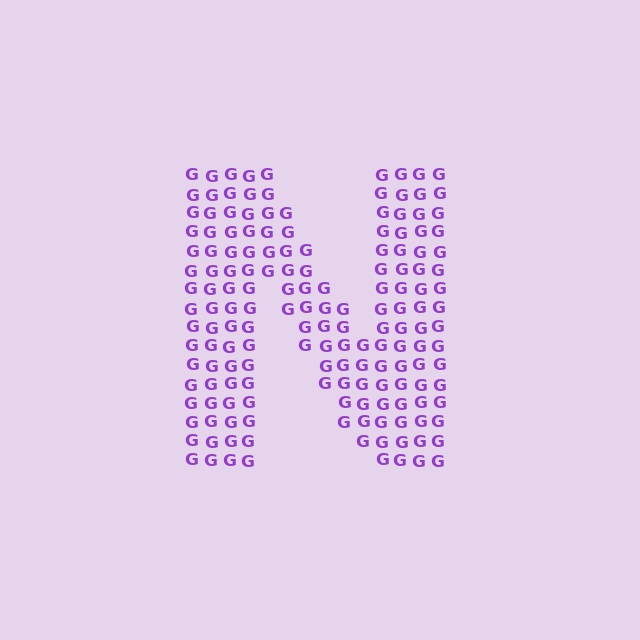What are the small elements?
The small elements are letter G's.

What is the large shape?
The large shape is the letter N.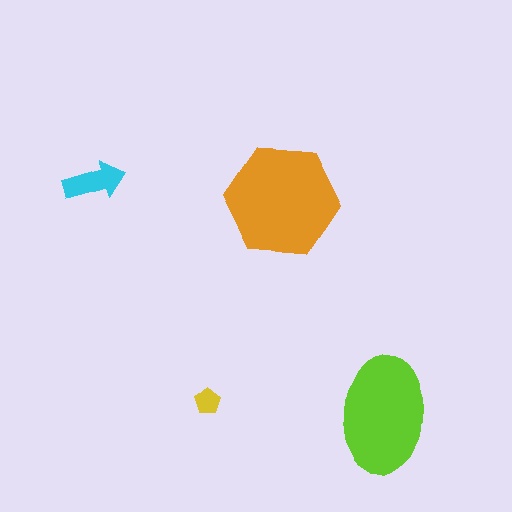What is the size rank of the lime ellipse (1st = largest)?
2nd.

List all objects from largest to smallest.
The orange hexagon, the lime ellipse, the cyan arrow, the yellow pentagon.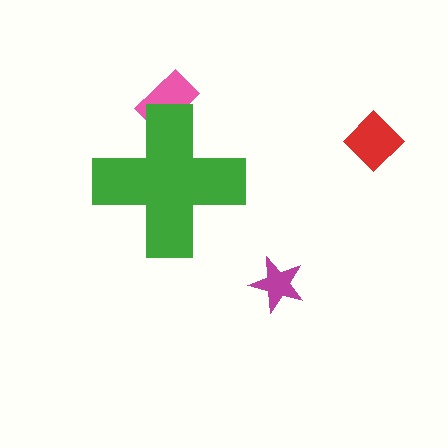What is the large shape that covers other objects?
A green cross.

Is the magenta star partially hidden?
No, the magenta star is fully visible.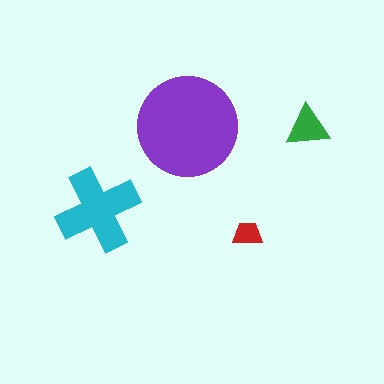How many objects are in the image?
There are 4 objects in the image.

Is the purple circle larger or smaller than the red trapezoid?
Larger.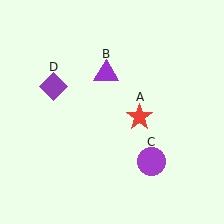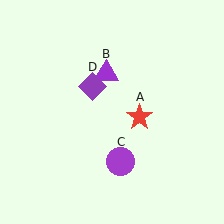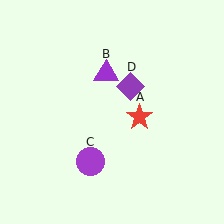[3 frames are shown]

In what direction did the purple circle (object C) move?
The purple circle (object C) moved left.